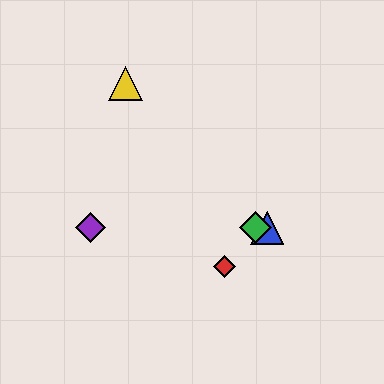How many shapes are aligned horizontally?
3 shapes (the blue triangle, the green diamond, the purple diamond) are aligned horizontally.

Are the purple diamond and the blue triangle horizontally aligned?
Yes, both are at y≈228.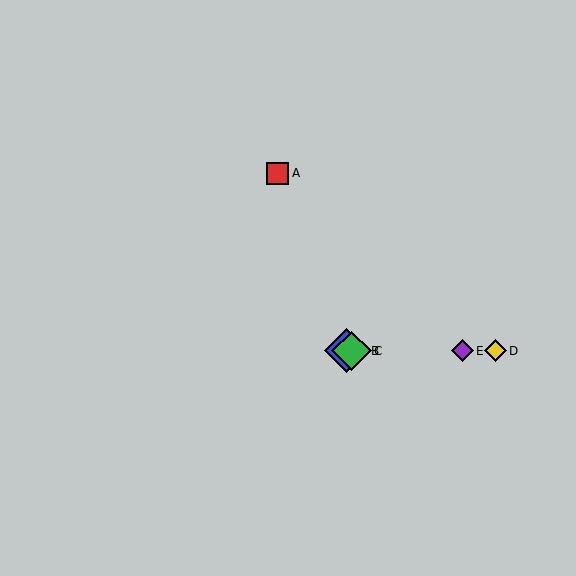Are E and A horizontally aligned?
No, E is at y≈351 and A is at y≈173.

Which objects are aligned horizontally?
Objects B, C, D, E are aligned horizontally.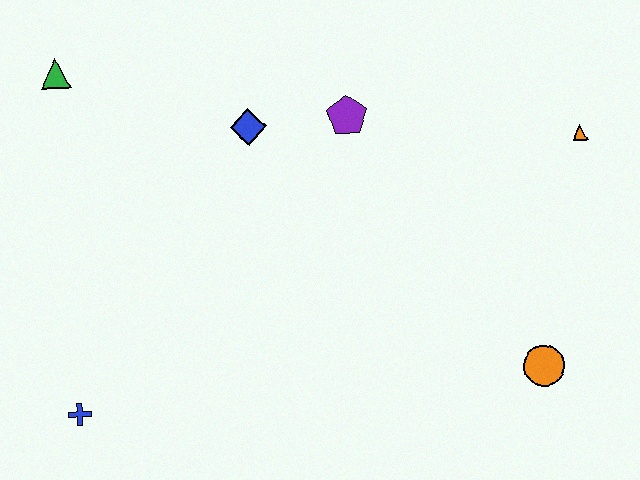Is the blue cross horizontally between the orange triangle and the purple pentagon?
No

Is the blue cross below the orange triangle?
Yes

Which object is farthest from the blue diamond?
The orange circle is farthest from the blue diamond.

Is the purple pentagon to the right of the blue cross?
Yes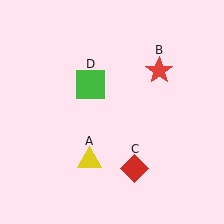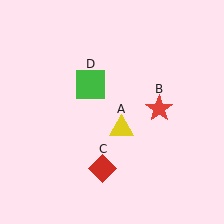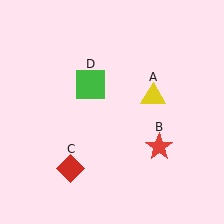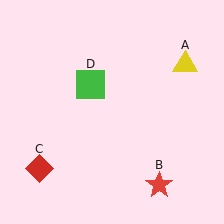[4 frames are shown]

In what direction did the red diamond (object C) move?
The red diamond (object C) moved left.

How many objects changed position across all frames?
3 objects changed position: yellow triangle (object A), red star (object B), red diamond (object C).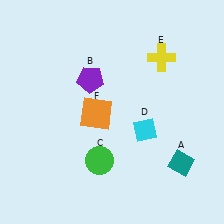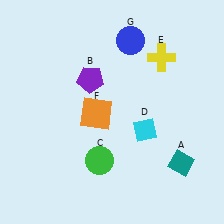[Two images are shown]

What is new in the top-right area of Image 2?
A blue circle (G) was added in the top-right area of Image 2.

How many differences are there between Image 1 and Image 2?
There is 1 difference between the two images.